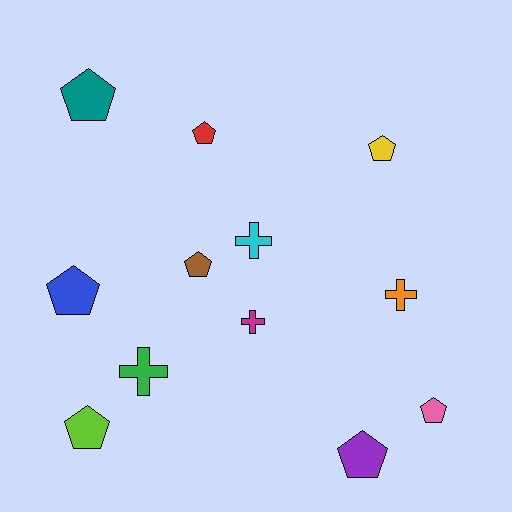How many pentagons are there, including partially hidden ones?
There are 8 pentagons.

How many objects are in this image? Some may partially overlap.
There are 12 objects.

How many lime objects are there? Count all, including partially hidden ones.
There is 1 lime object.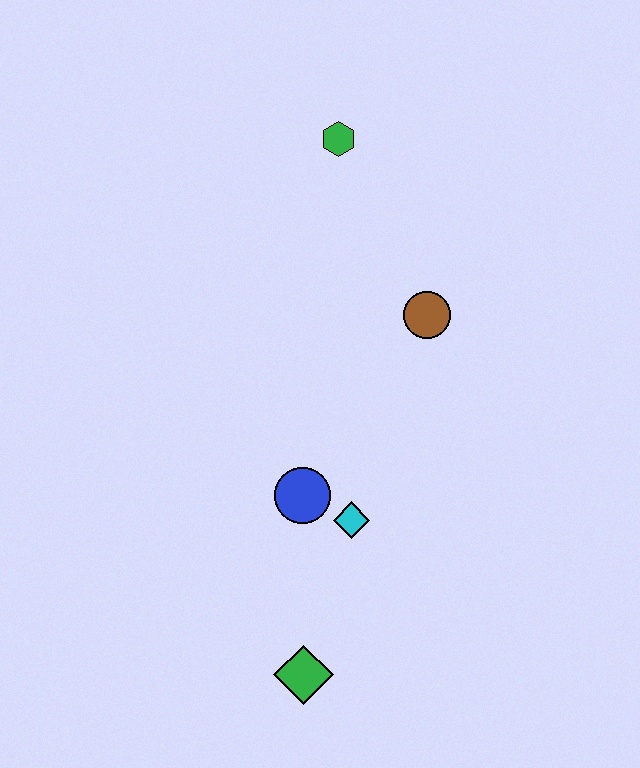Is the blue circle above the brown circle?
No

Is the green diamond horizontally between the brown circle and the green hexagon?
No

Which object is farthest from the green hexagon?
The green diamond is farthest from the green hexagon.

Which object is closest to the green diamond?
The cyan diamond is closest to the green diamond.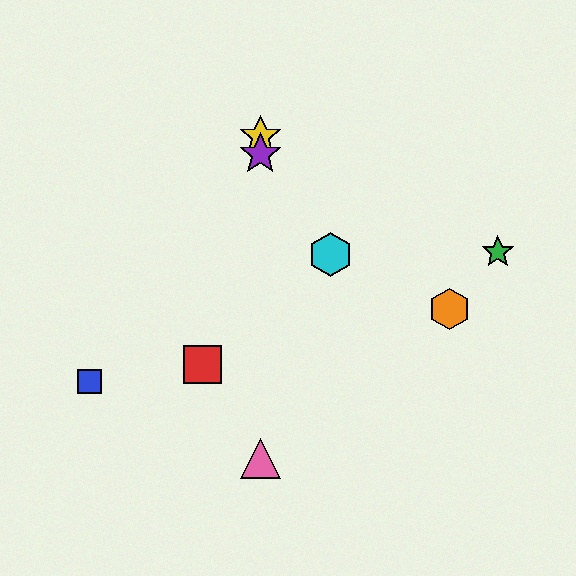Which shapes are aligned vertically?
The yellow star, the purple star, the pink triangle are aligned vertically.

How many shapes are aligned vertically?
3 shapes (the yellow star, the purple star, the pink triangle) are aligned vertically.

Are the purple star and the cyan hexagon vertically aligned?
No, the purple star is at x≈260 and the cyan hexagon is at x≈330.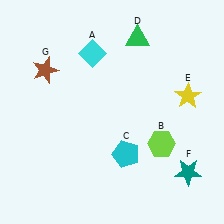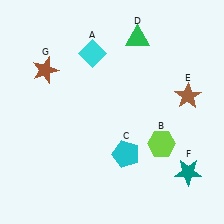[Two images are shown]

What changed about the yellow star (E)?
In Image 1, E is yellow. In Image 2, it changed to brown.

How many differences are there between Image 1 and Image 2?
There is 1 difference between the two images.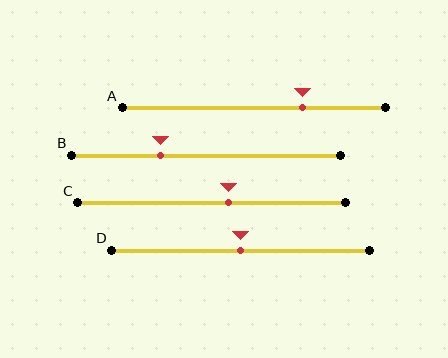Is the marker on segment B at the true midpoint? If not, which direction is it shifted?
No, the marker on segment B is shifted to the left by about 17% of the segment length.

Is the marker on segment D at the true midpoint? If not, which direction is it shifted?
Yes, the marker on segment D is at the true midpoint.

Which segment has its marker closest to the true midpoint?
Segment D has its marker closest to the true midpoint.